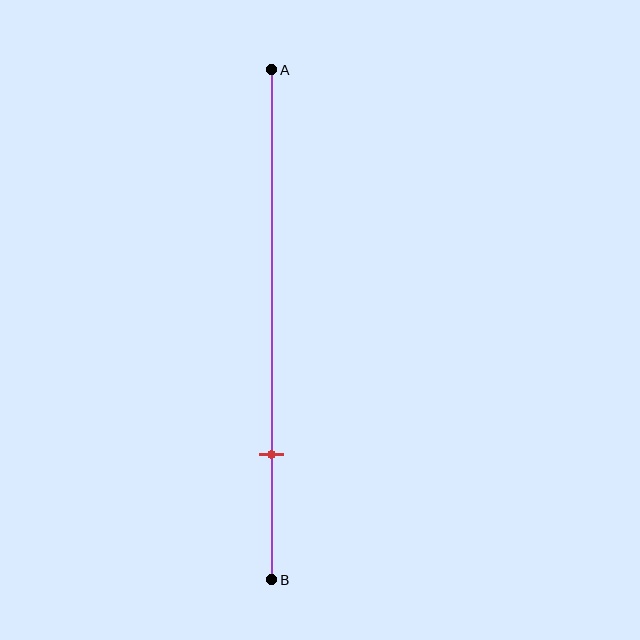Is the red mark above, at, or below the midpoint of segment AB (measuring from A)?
The red mark is below the midpoint of segment AB.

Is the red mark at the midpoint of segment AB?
No, the mark is at about 75% from A, not at the 50% midpoint.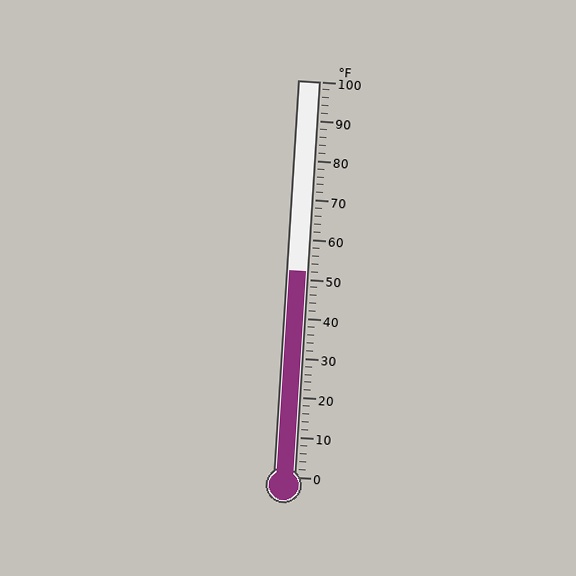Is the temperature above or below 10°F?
The temperature is above 10°F.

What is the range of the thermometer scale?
The thermometer scale ranges from 0°F to 100°F.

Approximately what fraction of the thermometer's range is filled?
The thermometer is filled to approximately 50% of its range.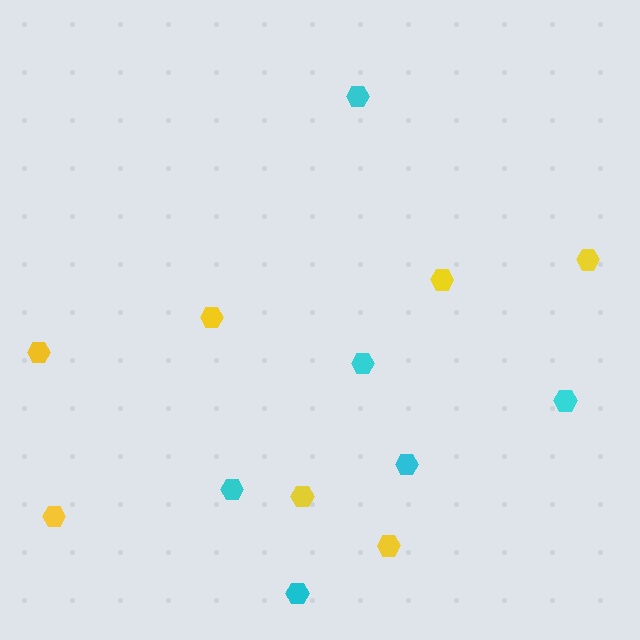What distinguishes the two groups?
There are 2 groups: one group of yellow hexagons (7) and one group of cyan hexagons (6).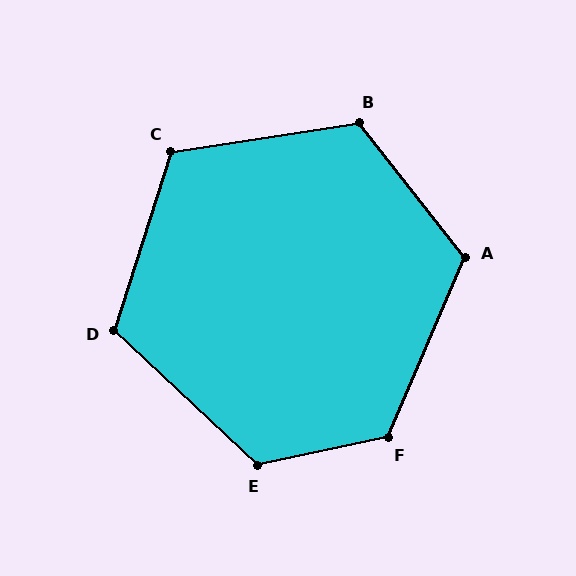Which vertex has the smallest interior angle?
D, at approximately 115 degrees.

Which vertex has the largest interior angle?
F, at approximately 125 degrees.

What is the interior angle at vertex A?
Approximately 119 degrees (obtuse).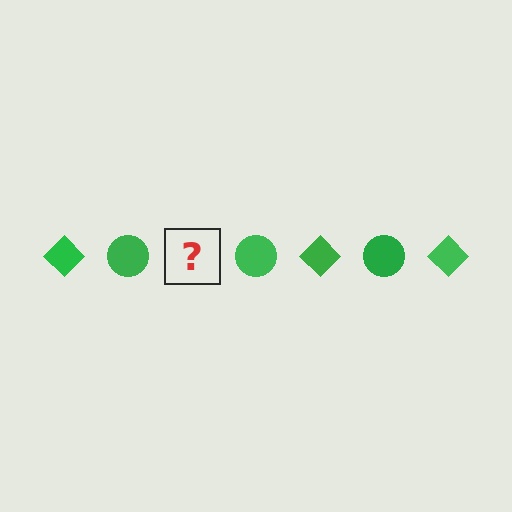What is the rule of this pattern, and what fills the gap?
The rule is that the pattern cycles through diamond, circle shapes in green. The gap should be filled with a green diamond.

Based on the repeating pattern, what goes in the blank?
The blank should be a green diamond.